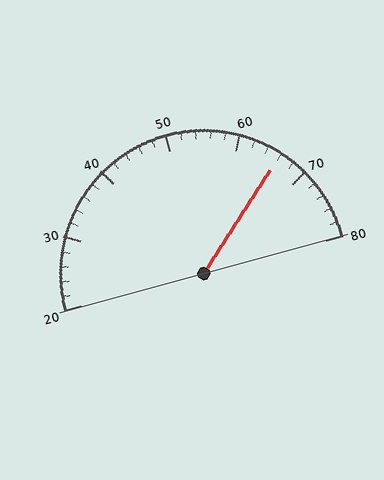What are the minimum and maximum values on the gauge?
The gauge ranges from 20 to 80.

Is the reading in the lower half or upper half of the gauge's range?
The reading is in the upper half of the range (20 to 80).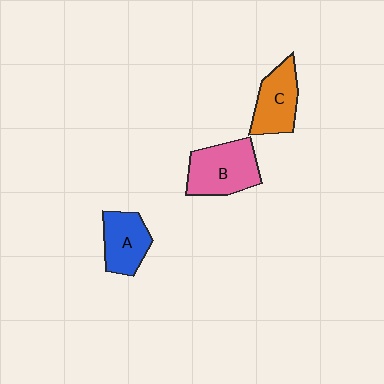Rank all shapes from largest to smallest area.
From largest to smallest: B (pink), C (orange), A (blue).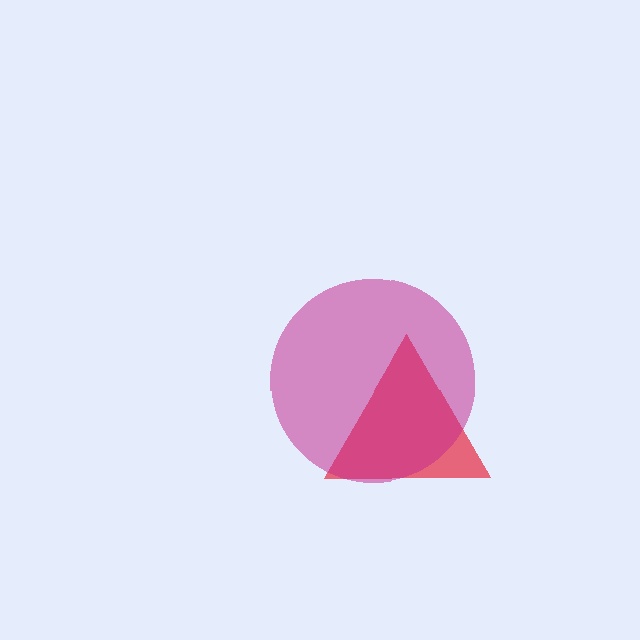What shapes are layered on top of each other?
The layered shapes are: a red triangle, a magenta circle.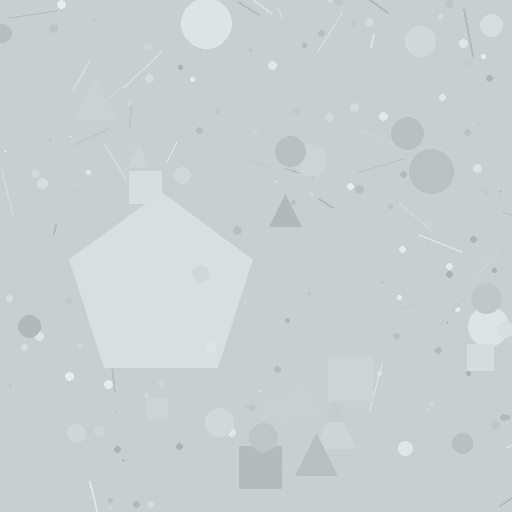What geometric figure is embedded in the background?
A pentagon is embedded in the background.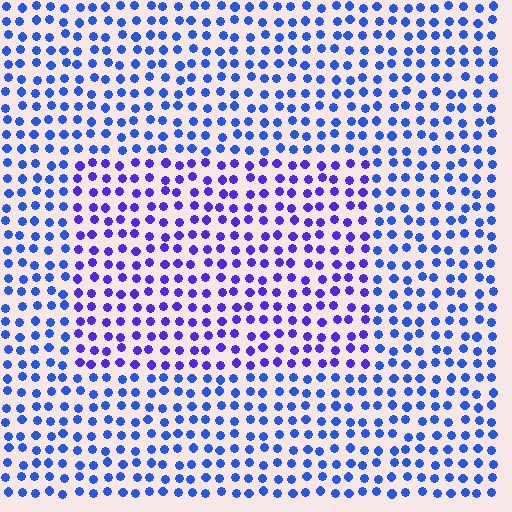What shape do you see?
I see a rectangle.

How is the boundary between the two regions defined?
The boundary is defined purely by a slight shift in hue (about 30 degrees). Spacing, size, and orientation are identical on both sides.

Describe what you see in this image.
The image is filled with small blue elements in a uniform arrangement. A rectangle-shaped region is visible where the elements are tinted to a slightly different hue, forming a subtle color boundary.